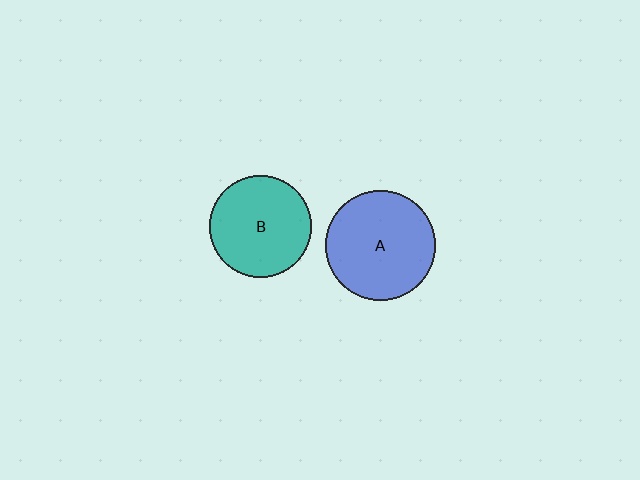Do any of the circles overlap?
No, none of the circles overlap.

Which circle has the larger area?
Circle A (blue).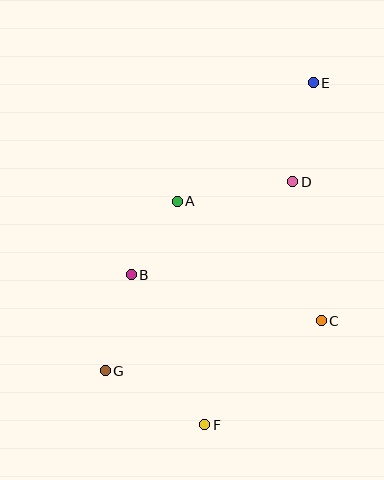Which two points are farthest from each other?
Points E and F are farthest from each other.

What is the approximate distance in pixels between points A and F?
The distance between A and F is approximately 225 pixels.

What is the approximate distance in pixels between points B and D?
The distance between B and D is approximately 186 pixels.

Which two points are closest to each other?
Points A and B are closest to each other.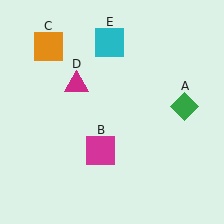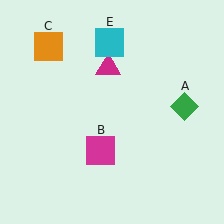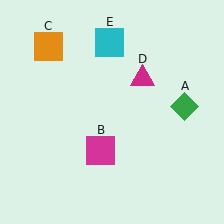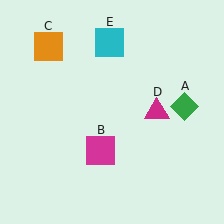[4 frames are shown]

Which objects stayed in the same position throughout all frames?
Green diamond (object A) and magenta square (object B) and orange square (object C) and cyan square (object E) remained stationary.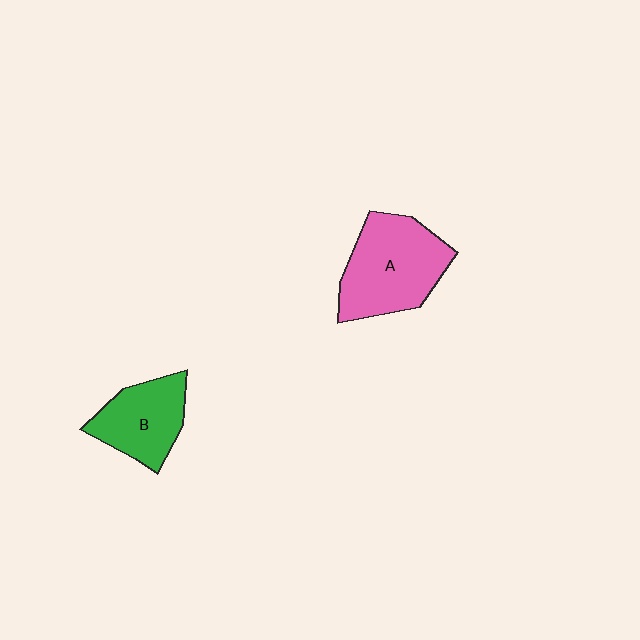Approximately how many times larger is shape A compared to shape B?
Approximately 1.4 times.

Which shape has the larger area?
Shape A (pink).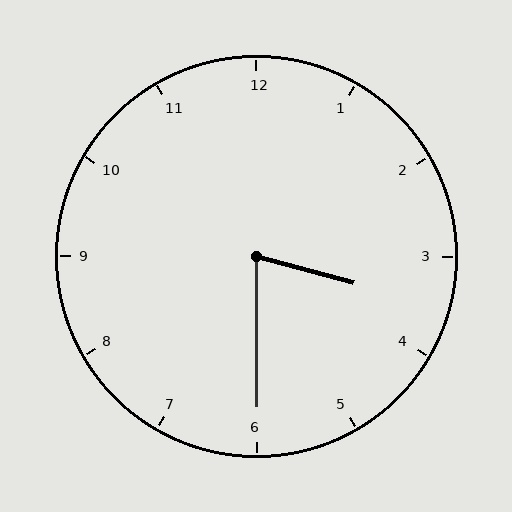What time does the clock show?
3:30.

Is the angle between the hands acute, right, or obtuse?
It is acute.